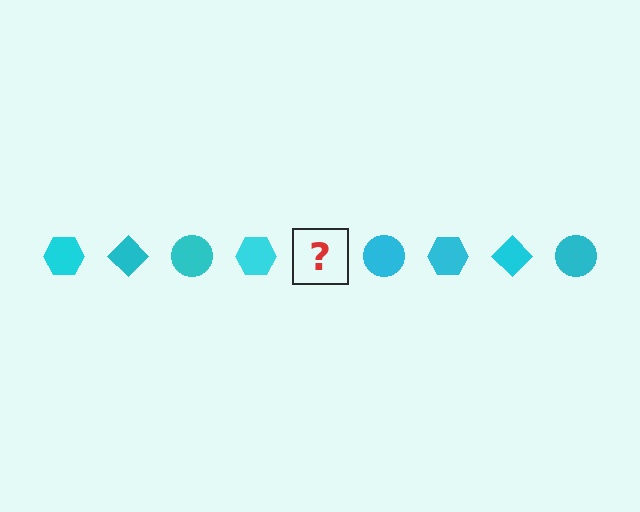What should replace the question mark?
The question mark should be replaced with a cyan diamond.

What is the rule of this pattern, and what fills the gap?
The rule is that the pattern cycles through hexagon, diamond, circle shapes in cyan. The gap should be filled with a cyan diamond.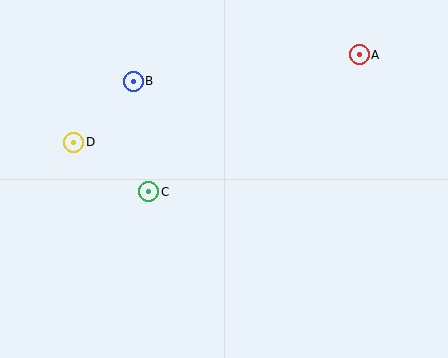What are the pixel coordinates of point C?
Point C is at (149, 192).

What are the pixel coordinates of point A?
Point A is at (359, 55).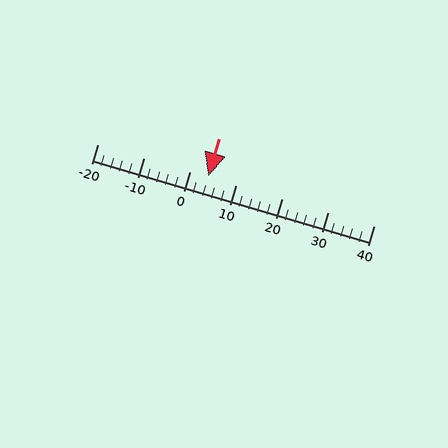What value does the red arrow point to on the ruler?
The red arrow points to approximately 4.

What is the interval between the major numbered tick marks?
The major tick marks are spaced 10 units apart.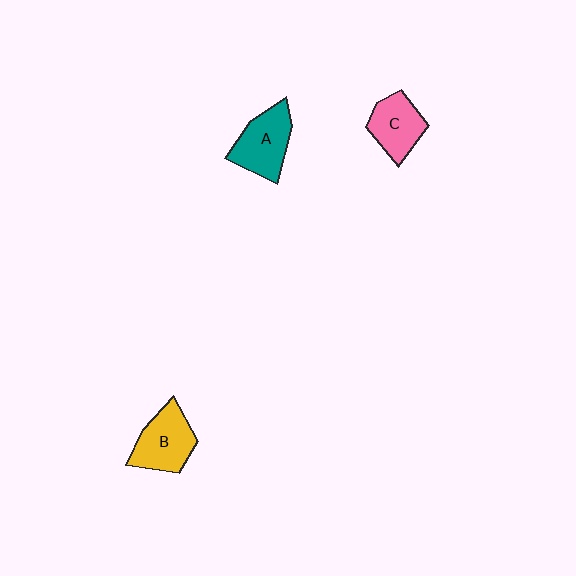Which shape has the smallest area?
Shape C (pink).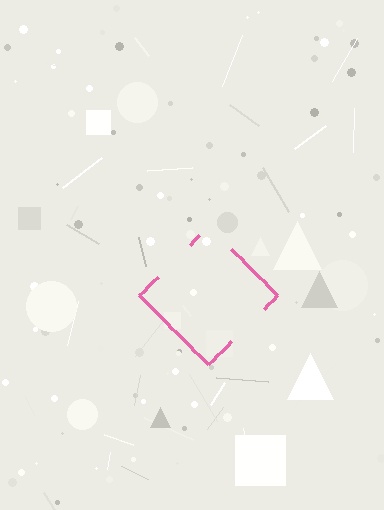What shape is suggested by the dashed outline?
The dashed outline suggests a diamond.